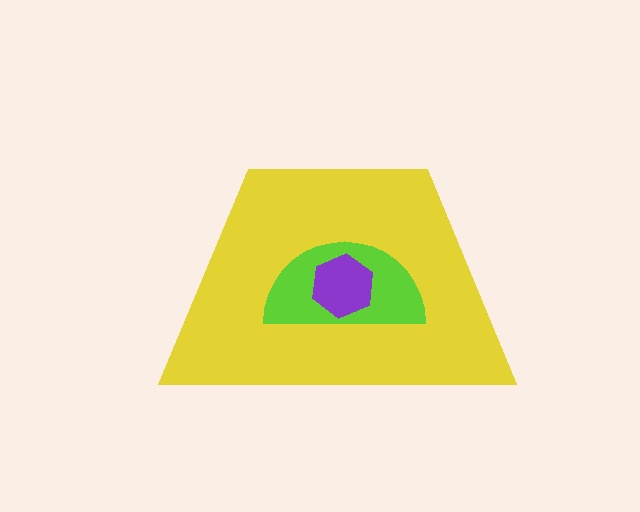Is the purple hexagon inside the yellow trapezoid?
Yes.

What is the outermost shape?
The yellow trapezoid.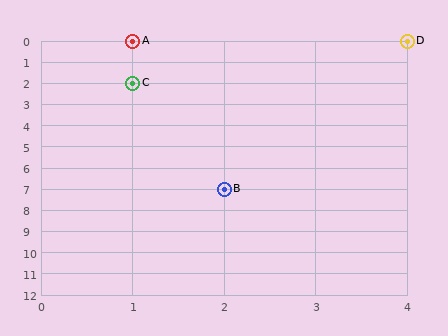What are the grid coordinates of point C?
Point C is at grid coordinates (1, 2).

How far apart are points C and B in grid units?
Points C and B are 1 column and 5 rows apart (about 5.1 grid units diagonally).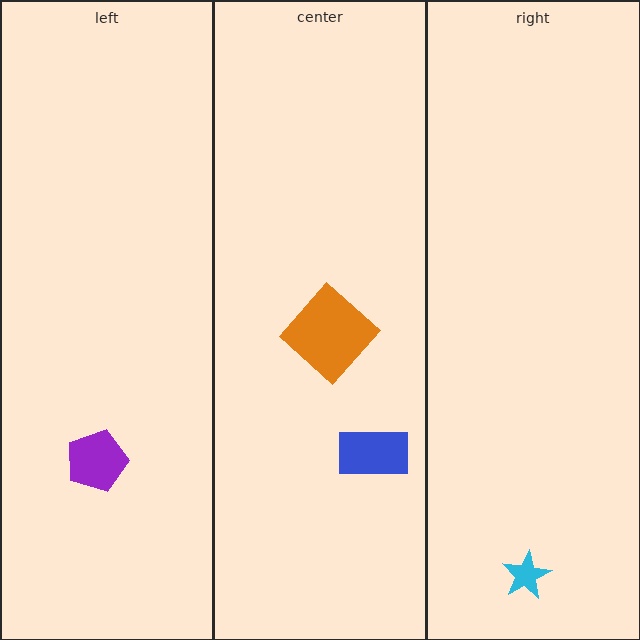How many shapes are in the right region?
1.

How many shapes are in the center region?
2.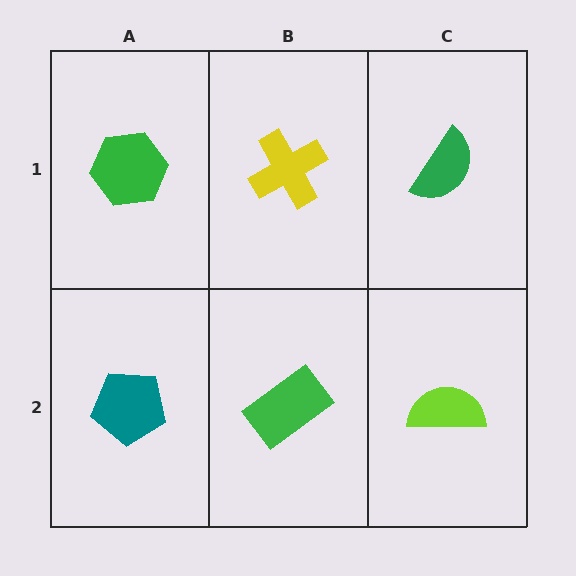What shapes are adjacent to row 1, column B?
A green rectangle (row 2, column B), a green hexagon (row 1, column A), a green semicircle (row 1, column C).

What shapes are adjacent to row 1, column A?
A teal pentagon (row 2, column A), a yellow cross (row 1, column B).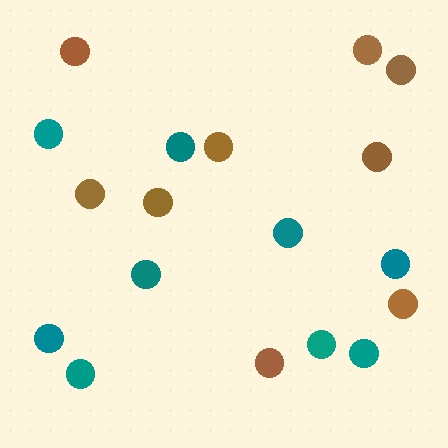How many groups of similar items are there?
There are 2 groups: one group of teal circles (9) and one group of brown circles (9).